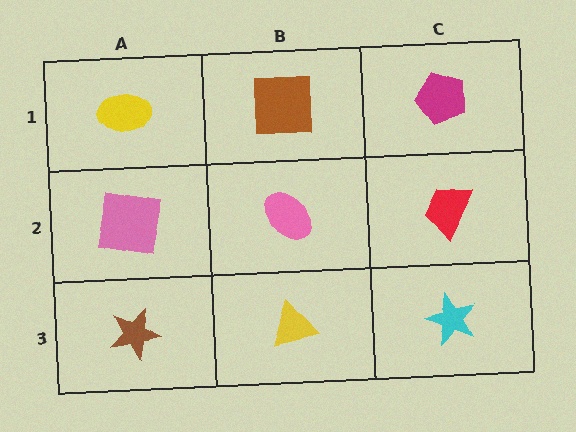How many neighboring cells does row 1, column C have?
2.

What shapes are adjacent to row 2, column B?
A brown square (row 1, column B), a yellow triangle (row 3, column B), a pink square (row 2, column A), a red trapezoid (row 2, column C).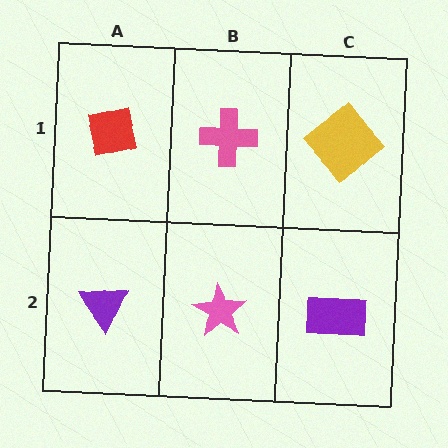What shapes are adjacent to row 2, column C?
A yellow diamond (row 1, column C), a pink star (row 2, column B).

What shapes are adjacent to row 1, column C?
A purple rectangle (row 2, column C), a pink cross (row 1, column B).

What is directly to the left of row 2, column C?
A pink star.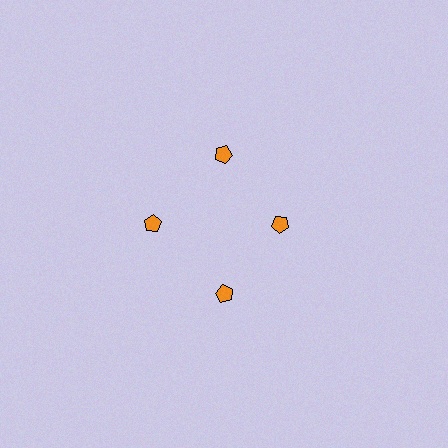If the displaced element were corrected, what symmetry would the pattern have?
It would have 4-fold rotational symmetry — the pattern would map onto itself every 90 degrees.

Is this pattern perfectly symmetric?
No. The 4 orange pentagons are arranged in a ring, but one element near the 3 o'clock position is pulled inward toward the center, breaking the 4-fold rotational symmetry.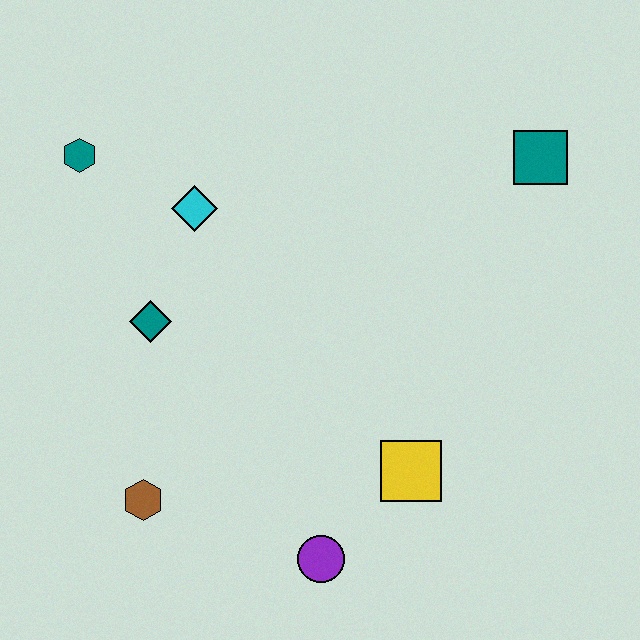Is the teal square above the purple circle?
Yes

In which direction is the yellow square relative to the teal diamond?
The yellow square is to the right of the teal diamond.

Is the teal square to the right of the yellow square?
Yes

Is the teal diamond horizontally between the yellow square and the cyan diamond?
No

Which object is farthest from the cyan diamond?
The purple circle is farthest from the cyan diamond.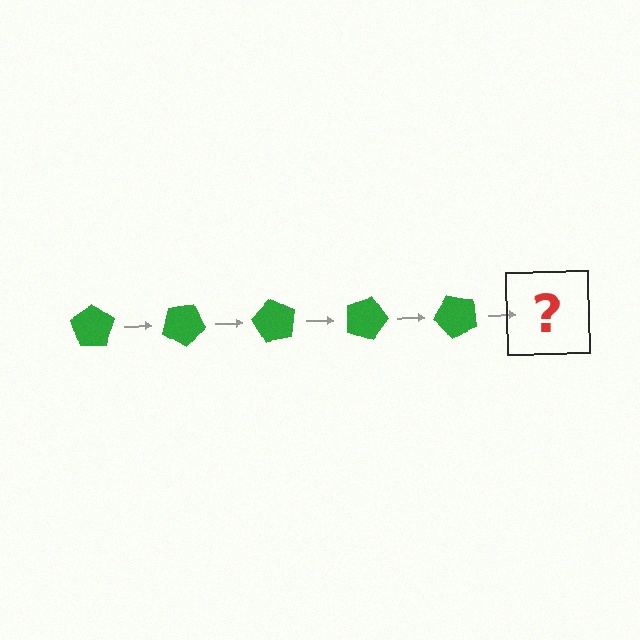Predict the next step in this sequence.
The next step is a green pentagon rotated 150 degrees.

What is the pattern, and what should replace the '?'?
The pattern is that the pentagon rotates 30 degrees each step. The '?' should be a green pentagon rotated 150 degrees.